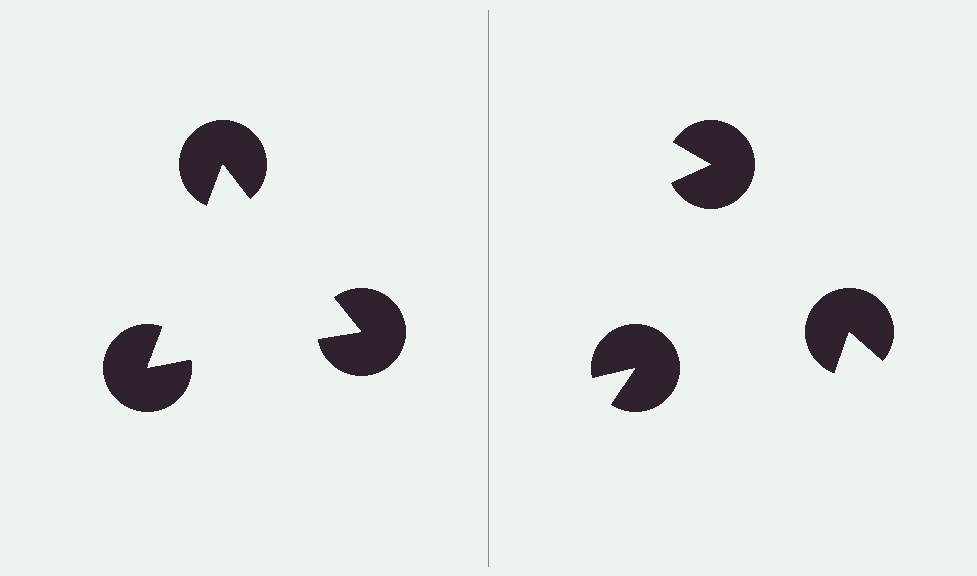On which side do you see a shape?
An illusory triangle appears on the left side. On the right side the wedge cuts are rotated, so no coherent shape forms.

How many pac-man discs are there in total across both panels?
6 — 3 on each side.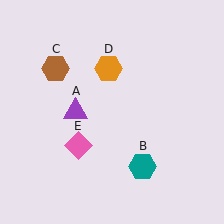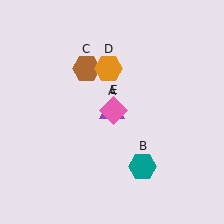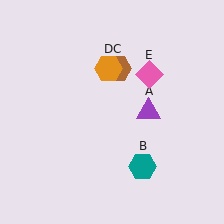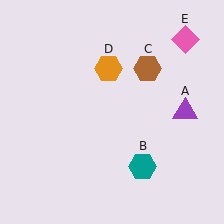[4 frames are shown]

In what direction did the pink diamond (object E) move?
The pink diamond (object E) moved up and to the right.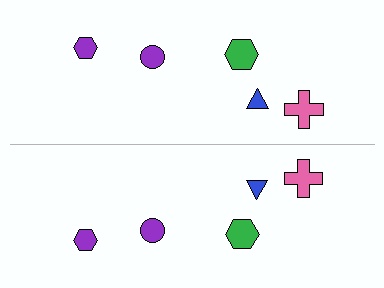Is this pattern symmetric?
Yes, this pattern has bilateral (reflection) symmetry.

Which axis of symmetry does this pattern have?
The pattern has a horizontal axis of symmetry running through the center of the image.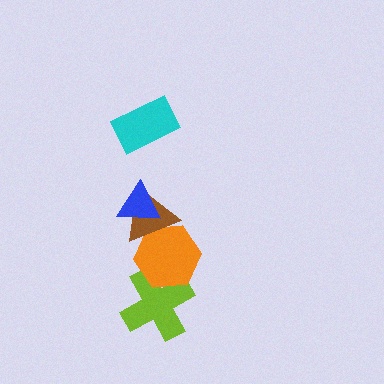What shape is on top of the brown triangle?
The blue triangle is on top of the brown triangle.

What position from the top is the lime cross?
The lime cross is 5th from the top.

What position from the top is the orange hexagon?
The orange hexagon is 4th from the top.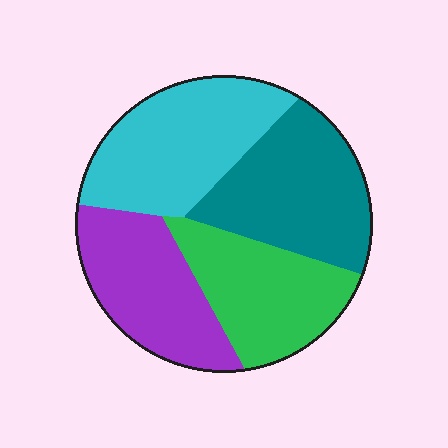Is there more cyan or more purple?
Cyan.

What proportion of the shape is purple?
Purple covers 23% of the shape.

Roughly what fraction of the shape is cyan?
Cyan takes up between a sixth and a third of the shape.